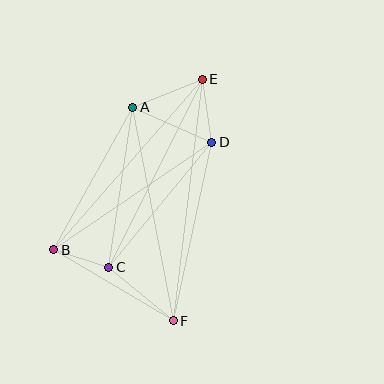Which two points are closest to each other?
Points B and C are closest to each other.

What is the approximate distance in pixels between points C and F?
The distance between C and F is approximately 84 pixels.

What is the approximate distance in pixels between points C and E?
The distance between C and E is approximately 210 pixels.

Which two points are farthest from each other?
Points E and F are farthest from each other.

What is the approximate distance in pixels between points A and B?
The distance between A and B is approximately 162 pixels.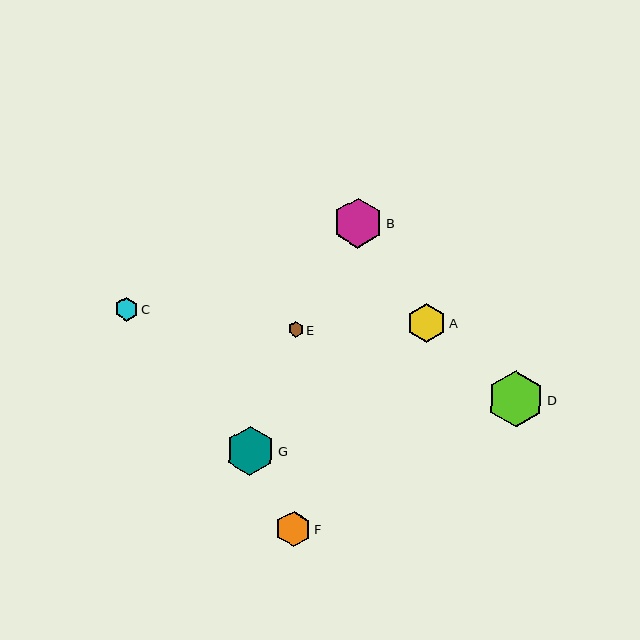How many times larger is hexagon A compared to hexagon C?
Hexagon A is approximately 1.6 times the size of hexagon C.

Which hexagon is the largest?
Hexagon D is the largest with a size of approximately 56 pixels.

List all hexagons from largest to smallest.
From largest to smallest: D, B, G, A, F, C, E.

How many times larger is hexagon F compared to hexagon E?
Hexagon F is approximately 2.3 times the size of hexagon E.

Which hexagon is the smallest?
Hexagon E is the smallest with a size of approximately 15 pixels.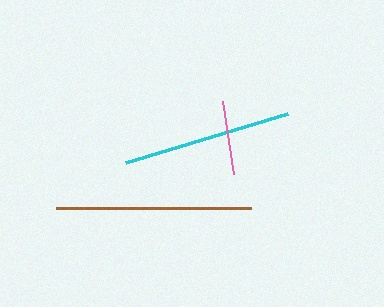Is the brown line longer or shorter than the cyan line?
The brown line is longer than the cyan line.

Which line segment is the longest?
The brown line is the longest at approximately 195 pixels.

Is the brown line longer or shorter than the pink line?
The brown line is longer than the pink line.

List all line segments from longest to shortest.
From longest to shortest: brown, cyan, pink.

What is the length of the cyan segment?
The cyan segment is approximately 169 pixels long.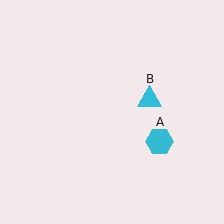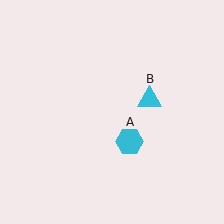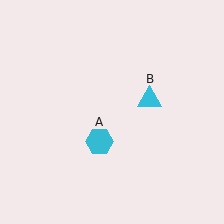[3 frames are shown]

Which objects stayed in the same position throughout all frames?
Cyan triangle (object B) remained stationary.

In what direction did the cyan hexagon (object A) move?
The cyan hexagon (object A) moved left.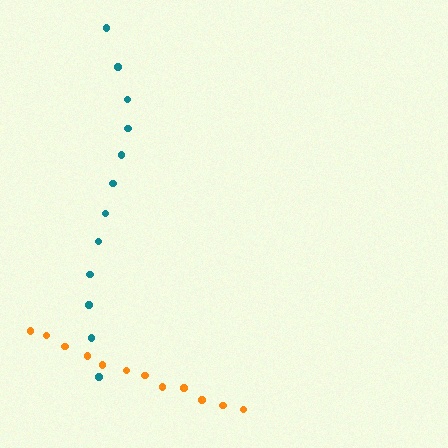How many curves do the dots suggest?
There are 2 distinct paths.